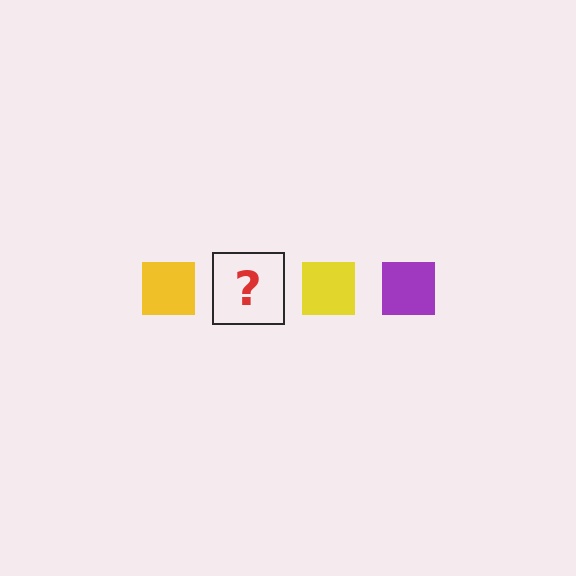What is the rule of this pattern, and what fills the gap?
The rule is that the pattern cycles through yellow, purple squares. The gap should be filled with a purple square.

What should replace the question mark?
The question mark should be replaced with a purple square.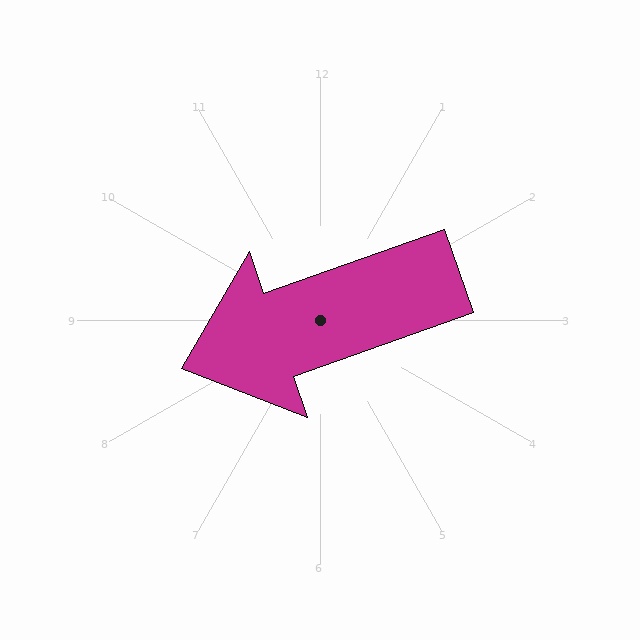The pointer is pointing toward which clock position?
Roughly 8 o'clock.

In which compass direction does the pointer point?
West.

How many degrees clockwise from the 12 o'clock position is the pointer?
Approximately 251 degrees.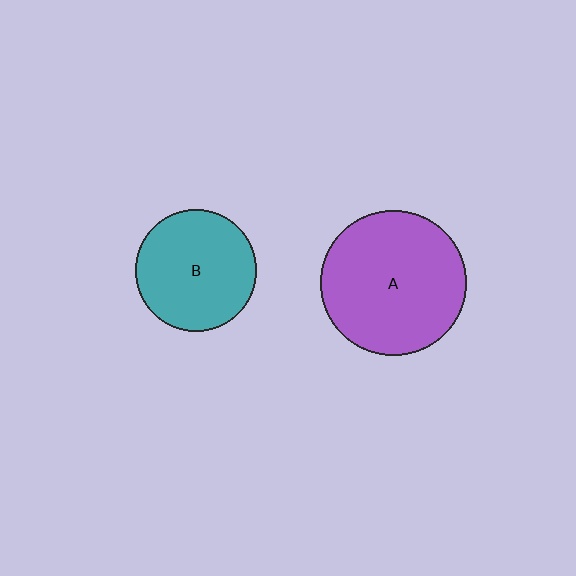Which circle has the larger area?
Circle A (purple).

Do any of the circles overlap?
No, none of the circles overlap.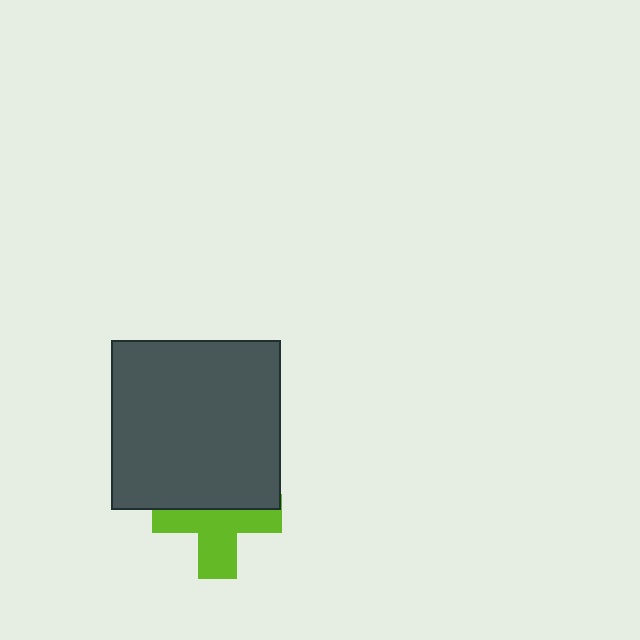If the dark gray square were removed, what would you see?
You would see the complete lime cross.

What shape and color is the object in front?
The object in front is a dark gray square.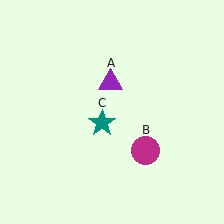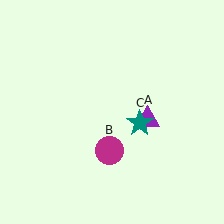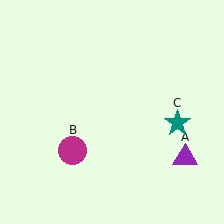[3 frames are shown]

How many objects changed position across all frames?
3 objects changed position: purple triangle (object A), magenta circle (object B), teal star (object C).